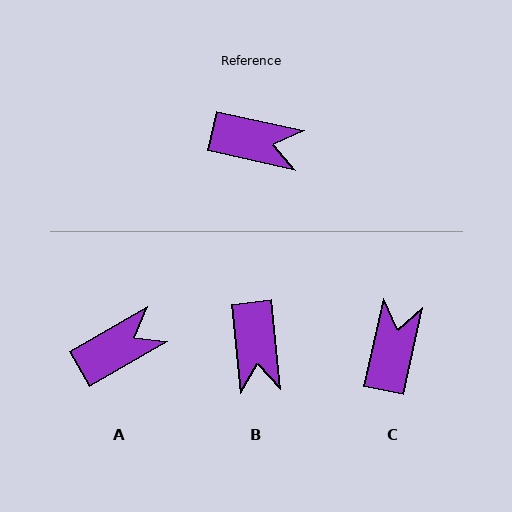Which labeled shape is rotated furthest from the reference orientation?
C, about 90 degrees away.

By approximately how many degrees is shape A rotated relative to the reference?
Approximately 43 degrees counter-clockwise.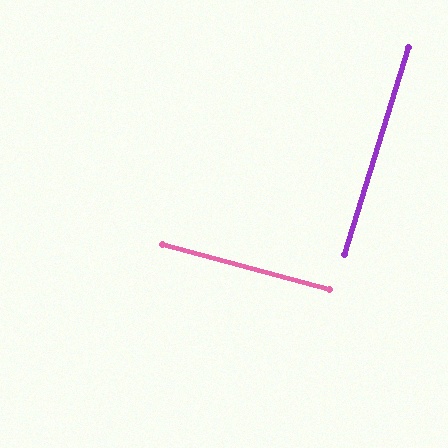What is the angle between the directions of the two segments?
Approximately 88 degrees.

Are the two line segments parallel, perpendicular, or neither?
Perpendicular — they meet at approximately 88°.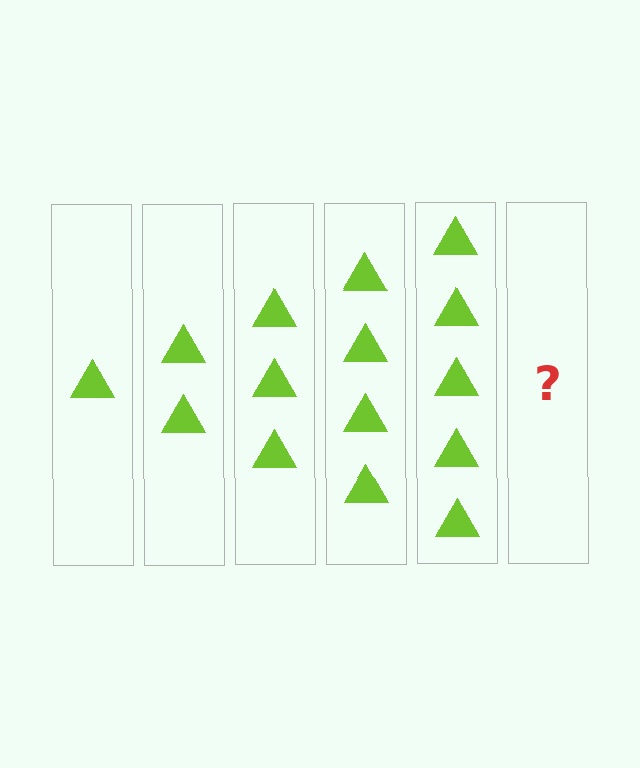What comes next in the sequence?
The next element should be 6 triangles.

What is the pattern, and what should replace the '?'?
The pattern is that each step adds one more triangle. The '?' should be 6 triangles.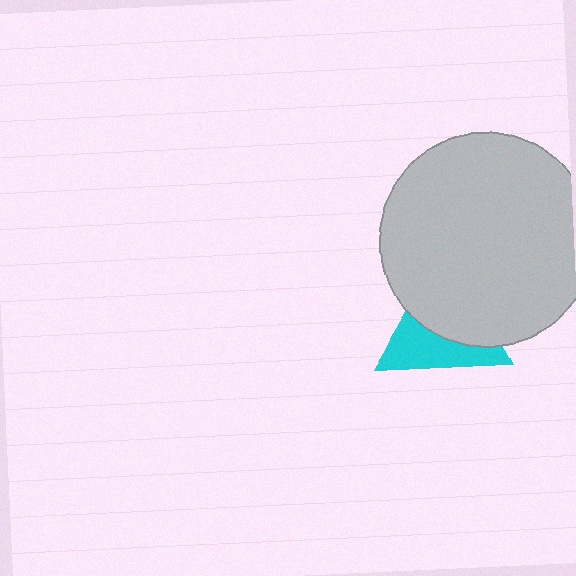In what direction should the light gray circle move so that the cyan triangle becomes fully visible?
The light gray circle should move up. That is the shortest direction to clear the overlap and leave the cyan triangle fully visible.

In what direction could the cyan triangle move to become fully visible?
The cyan triangle could move down. That would shift it out from behind the light gray circle entirely.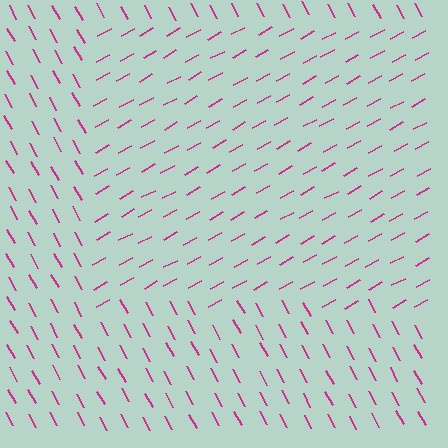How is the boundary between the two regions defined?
The boundary is defined purely by a change in line orientation (approximately 90 degrees difference). All lines are the same color and thickness.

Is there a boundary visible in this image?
Yes, there is a texture boundary formed by a change in line orientation.